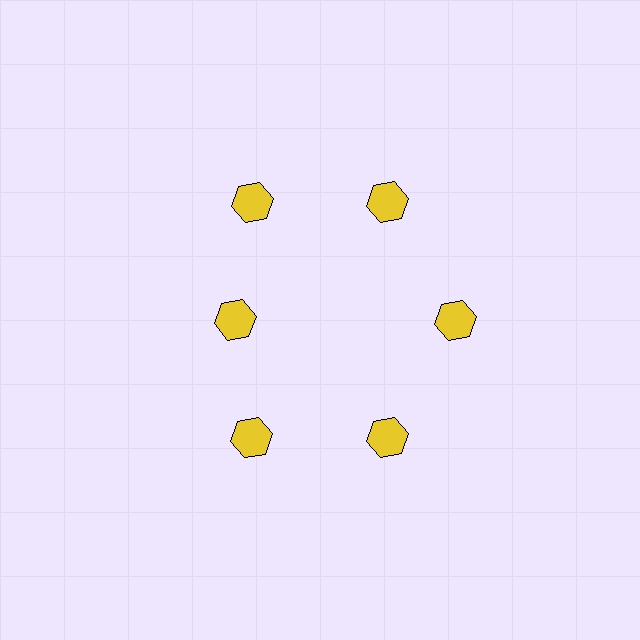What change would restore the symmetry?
The symmetry would be restored by moving it outward, back onto the ring so that all 6 hexagons sit at equal angles and equal distance from the center.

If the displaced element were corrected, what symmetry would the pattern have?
It would have 6-fold rotational symmetry — the pattern would map onto itself every 60 degrees.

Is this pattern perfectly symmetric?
No. The 6 yellow hexagons are arranged in a ring, but one element near the 9 o'clock position is pulled inward toward the center, breaking the 6-fold rotational symmetry.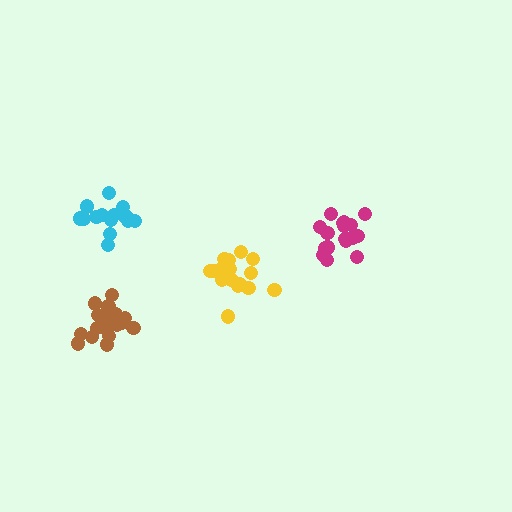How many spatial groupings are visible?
There are 4 spatial groupings.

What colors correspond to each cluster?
The clusters are colored: cyan, magenta, brown, yellow.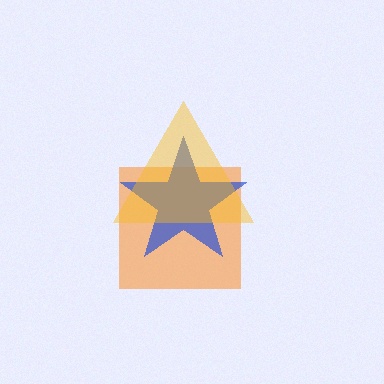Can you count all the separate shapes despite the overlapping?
Yes, there are 3 separate shapes.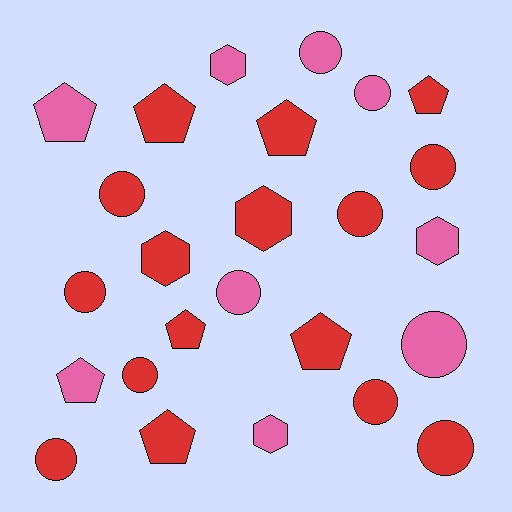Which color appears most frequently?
Red, with 16 objects.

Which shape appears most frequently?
Circle, with 12 objects.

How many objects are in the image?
There are 25 objects.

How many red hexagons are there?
There are 2 red hexagons.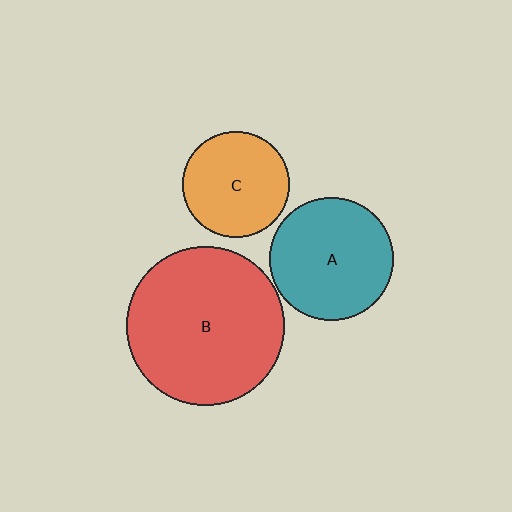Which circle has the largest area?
Circle B (red).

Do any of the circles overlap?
No, none of the circles overlap.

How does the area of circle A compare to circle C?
Approximately 1.4 times.